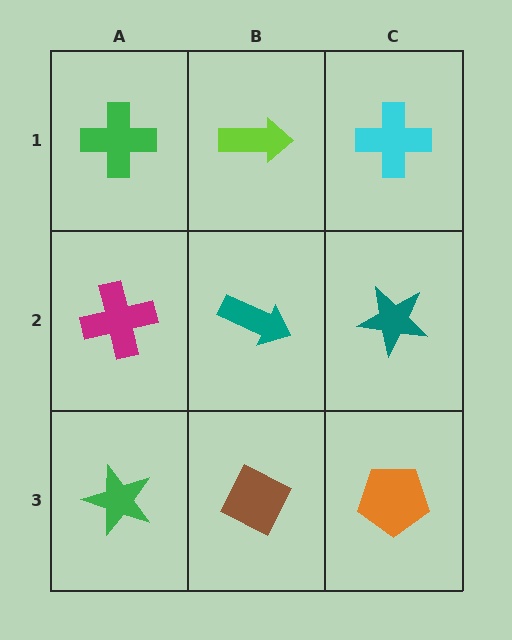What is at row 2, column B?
A teal arrow.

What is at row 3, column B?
A brown diamond.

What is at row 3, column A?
A green star.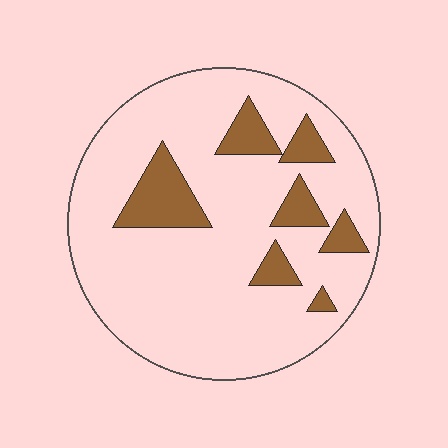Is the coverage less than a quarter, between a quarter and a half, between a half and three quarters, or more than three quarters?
Less than a quarter.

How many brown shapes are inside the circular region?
7.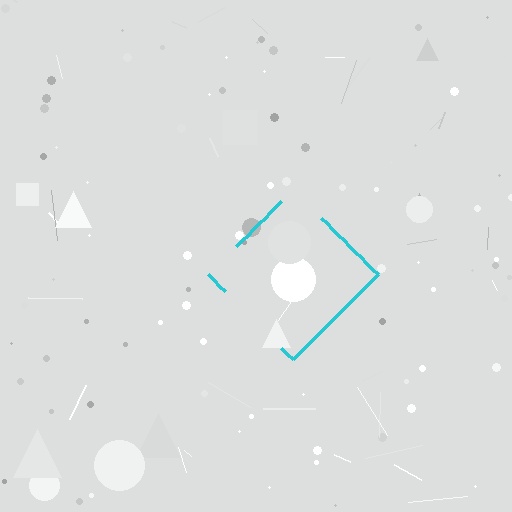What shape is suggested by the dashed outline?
The dashed outline suggests a diamond.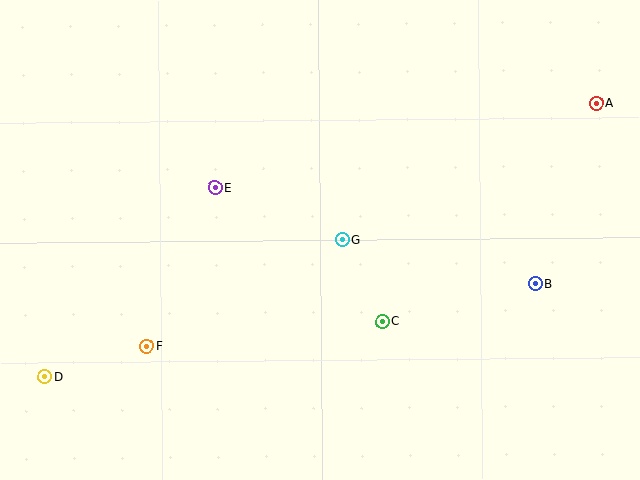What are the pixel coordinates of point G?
Point G is at (342, 240).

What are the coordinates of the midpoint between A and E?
The midpoint between A and E is at (405, 146).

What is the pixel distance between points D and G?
The distance between D and G is 327 pixels.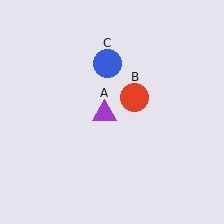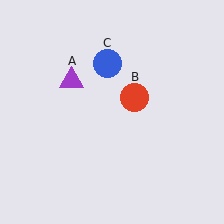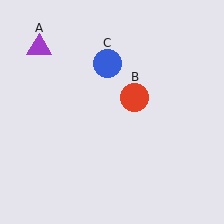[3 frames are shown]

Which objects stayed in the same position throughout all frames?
Red circle (object B) and blue circle (object C) remained stationary.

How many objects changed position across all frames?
1 object changed position: purple triangle (object A).